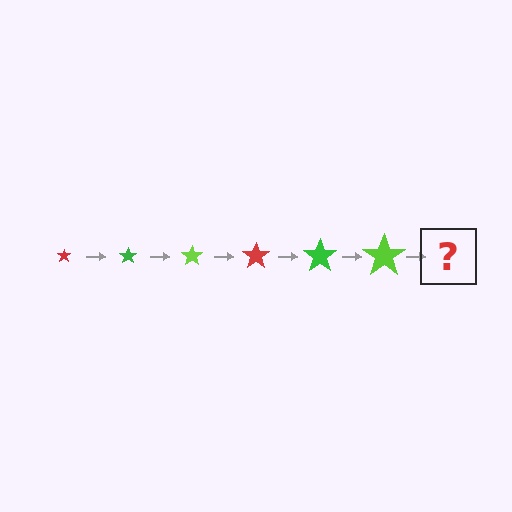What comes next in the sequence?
The next element should be a red star, larger than the previous one.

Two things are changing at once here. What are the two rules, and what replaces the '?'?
The two rules are that the star grows larger each step and the color cycles through red, green, and lime. The '?' should be a red star, larger than the previous one.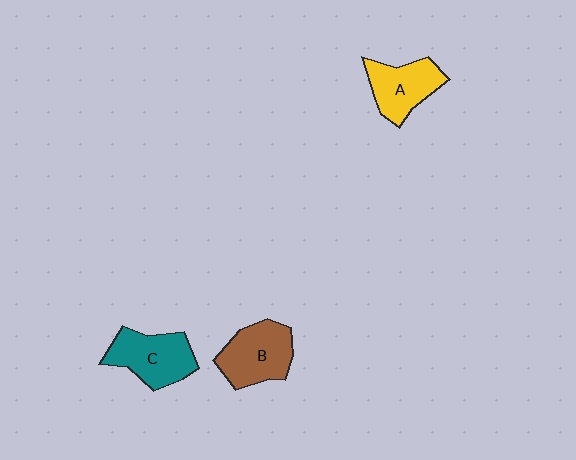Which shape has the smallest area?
Shape A (yellow).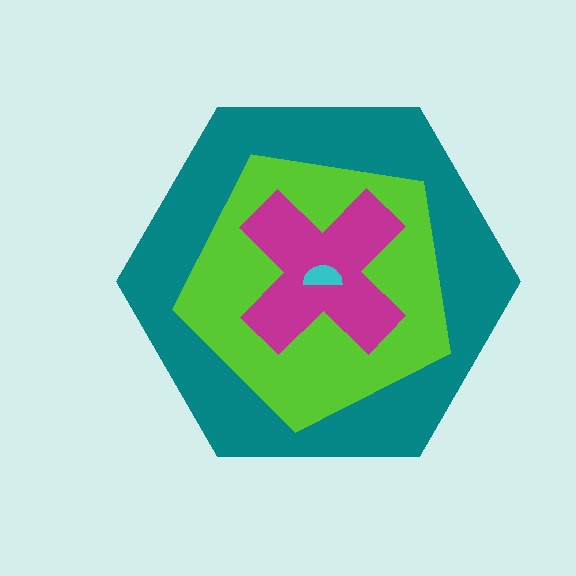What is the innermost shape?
The cyan semicircle.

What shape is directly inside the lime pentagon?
The magenta cross.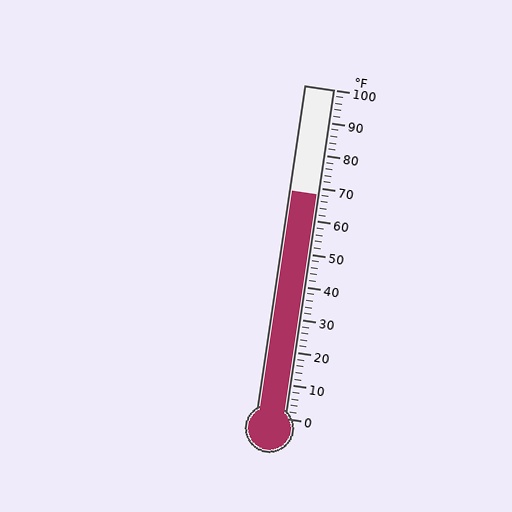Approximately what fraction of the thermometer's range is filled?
The thermometer is filled to approximately 70% of its range.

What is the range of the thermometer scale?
The thermometer scale ranges from 0°F to 100°F.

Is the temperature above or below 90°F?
The temperature is below 90°F.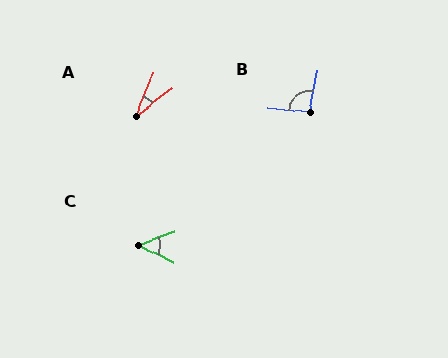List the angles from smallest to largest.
A (30°), C (48°), B (95°).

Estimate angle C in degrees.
Approximately 48 degrees.